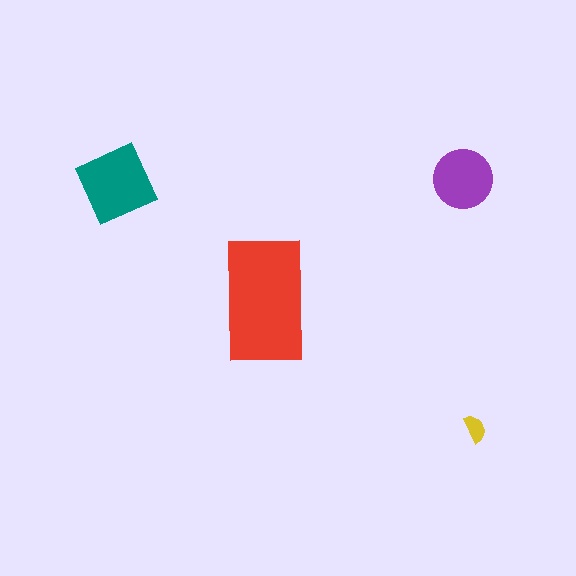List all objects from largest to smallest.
The red rectangle, the teal diamond, the purple circle, the yellow semicircle.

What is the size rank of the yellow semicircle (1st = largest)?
4th.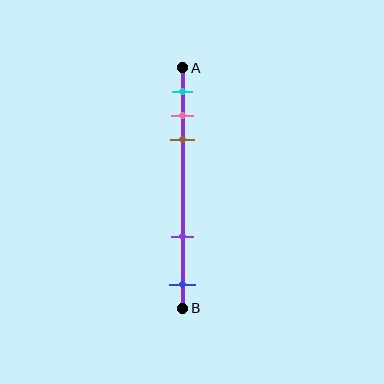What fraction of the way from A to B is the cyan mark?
The cyan mark is approximately 10% (0.1) of the way from A to B.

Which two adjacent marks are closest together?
The pink and brown marks are the closest adjacent pair.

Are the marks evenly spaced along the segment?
No, the marks are not evenly spaced.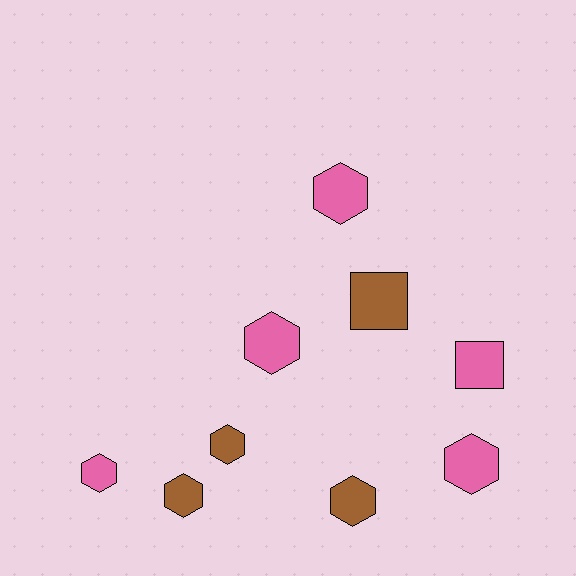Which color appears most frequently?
Pink, with 5 objects.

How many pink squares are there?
There is 1 pink square.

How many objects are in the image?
There are 9 objects.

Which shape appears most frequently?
Hexagon, with 7 objects.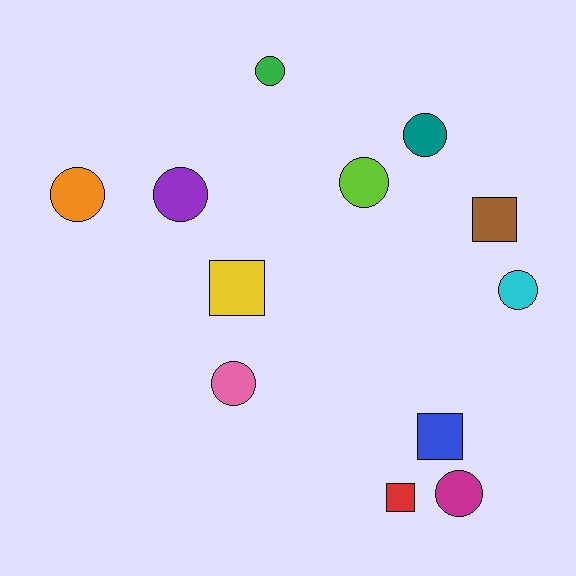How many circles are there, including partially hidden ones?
There are 8 circles.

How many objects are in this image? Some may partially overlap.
There are 12 objects.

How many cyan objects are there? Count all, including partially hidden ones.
There is 1 cyan object.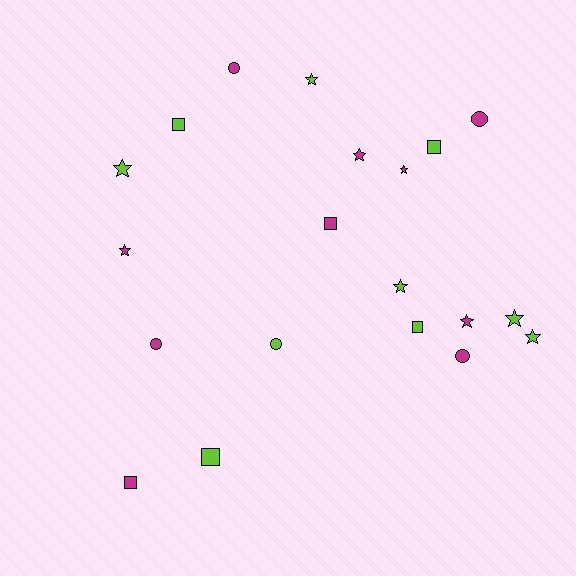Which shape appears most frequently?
Star, with 9 objects.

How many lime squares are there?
There are 4 lime squares.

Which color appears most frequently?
Lime, with 10 objects.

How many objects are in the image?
There are 20 objects.